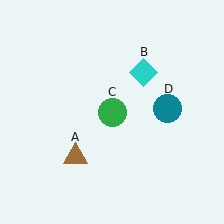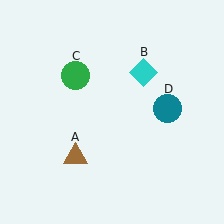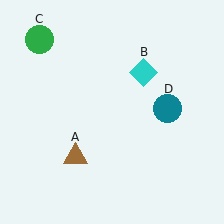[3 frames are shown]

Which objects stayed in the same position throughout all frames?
Brown triangle (object A) and cyan diamond (object B) and teal circle (object D) remained stationary.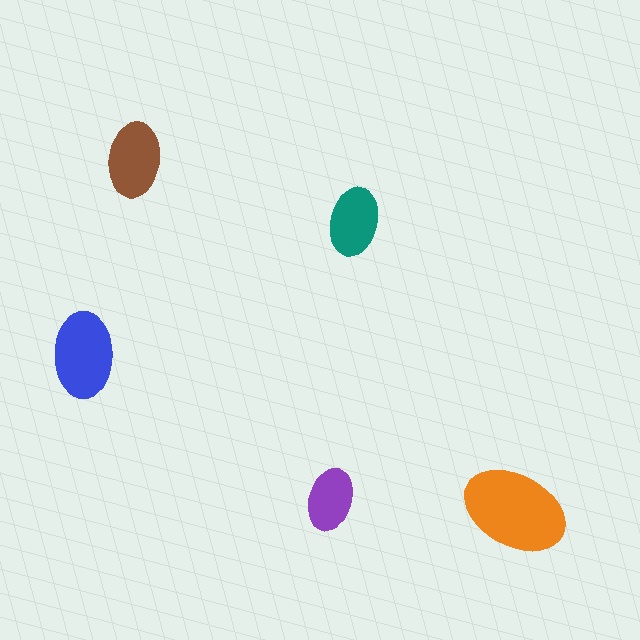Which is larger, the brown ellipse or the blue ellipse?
The blue one.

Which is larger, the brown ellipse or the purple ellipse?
The brown one.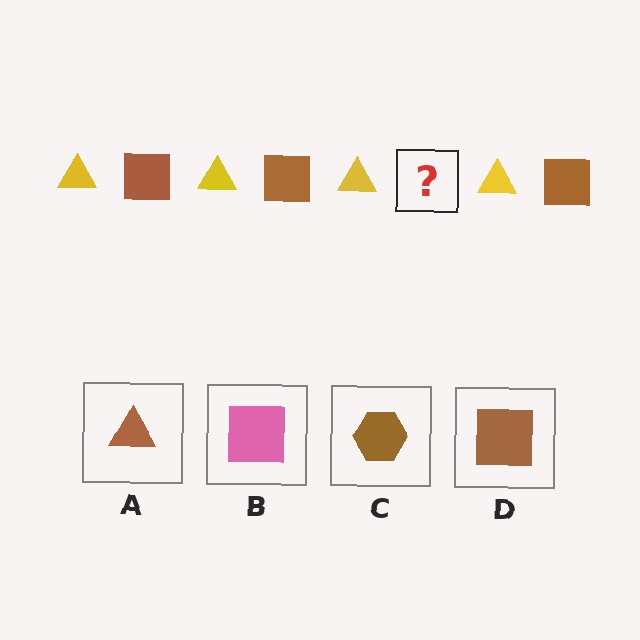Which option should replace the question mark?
Option D.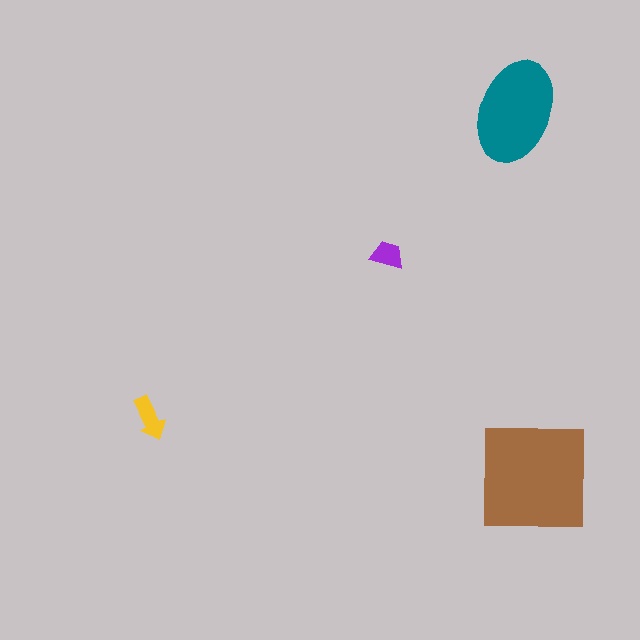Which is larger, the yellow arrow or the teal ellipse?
The teal ellipse.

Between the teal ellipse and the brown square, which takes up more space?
The brown square.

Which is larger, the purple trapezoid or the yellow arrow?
The yellow arrow.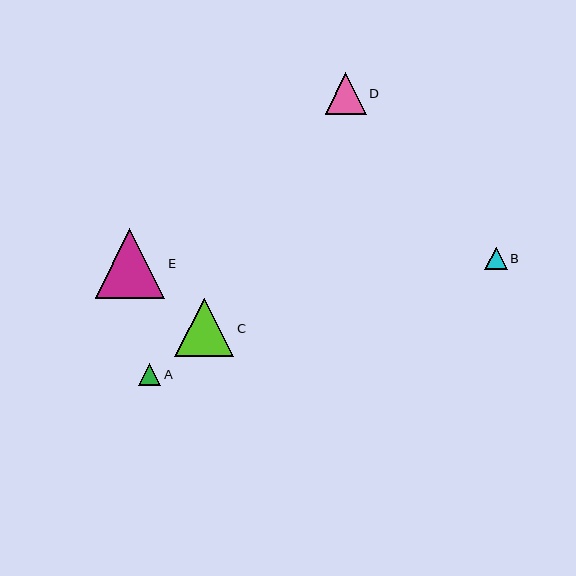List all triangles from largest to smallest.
From largest to smallest: E, C, D, B, A.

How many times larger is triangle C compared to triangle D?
Triangle C is approximately 1.4 times the size of triangle D.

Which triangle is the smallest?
Triangle A is the smallest with a size of approximately 22 pixels.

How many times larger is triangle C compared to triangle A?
Triangle C is approximately 2.6 times the size of triangle A.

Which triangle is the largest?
Triangle E is the largest with a size of approximately 70 pixels.